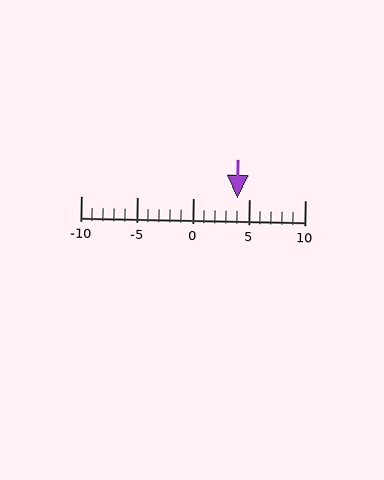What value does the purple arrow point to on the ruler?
The purple arrow points to approximately 4.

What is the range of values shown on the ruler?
The ruler shows values from -10 to 10.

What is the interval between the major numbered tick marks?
The major tick marks are spaced 5 units apart.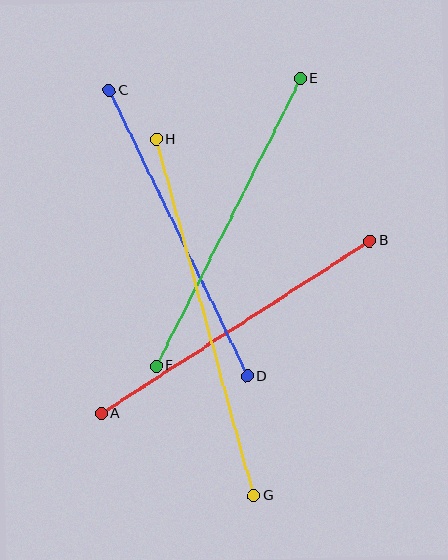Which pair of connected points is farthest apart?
Points G and H are farthest apart.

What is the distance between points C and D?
The distance is approximately 317 pixels.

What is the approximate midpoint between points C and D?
The midpoint is at approximately (178, 233) pixels.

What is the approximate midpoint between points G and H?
The midpoint is at approximately (205, 318) pixels.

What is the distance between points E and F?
The distance is approximately 322 pixels.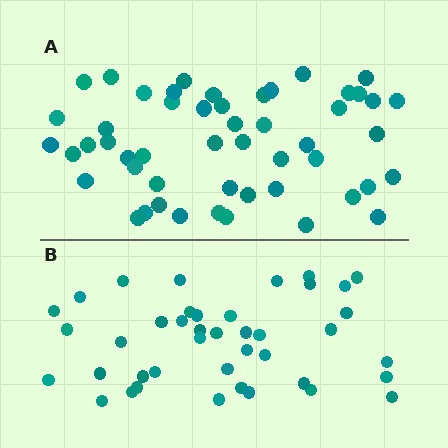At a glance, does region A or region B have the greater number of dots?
Region A (the top region) has more dots.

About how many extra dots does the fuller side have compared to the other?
Region A has roughly 10 or so more dots than region B.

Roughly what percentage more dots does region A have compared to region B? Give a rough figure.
About 25% more.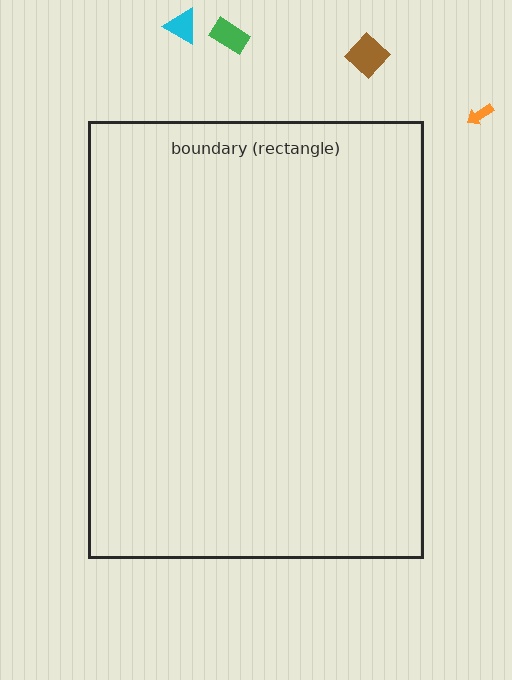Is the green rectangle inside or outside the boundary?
Outside.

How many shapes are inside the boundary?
0 inside, 4 outside.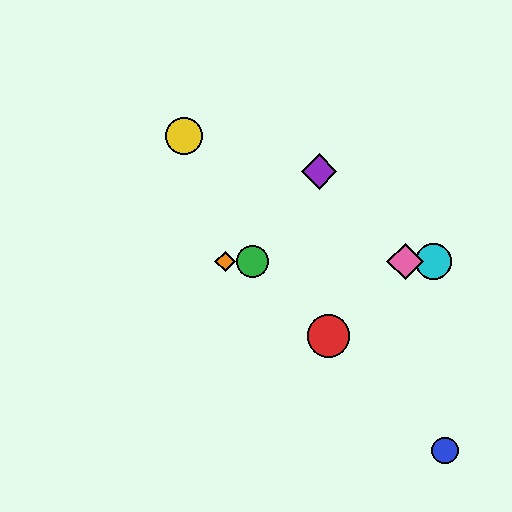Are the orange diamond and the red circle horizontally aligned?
No, the orange diamond is at y≈261 and the red circle is at y≈336.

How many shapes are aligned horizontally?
4 shapes (the green circle, the orange diamond, the cyan circle, the pink diamond) are aligned horizontally.